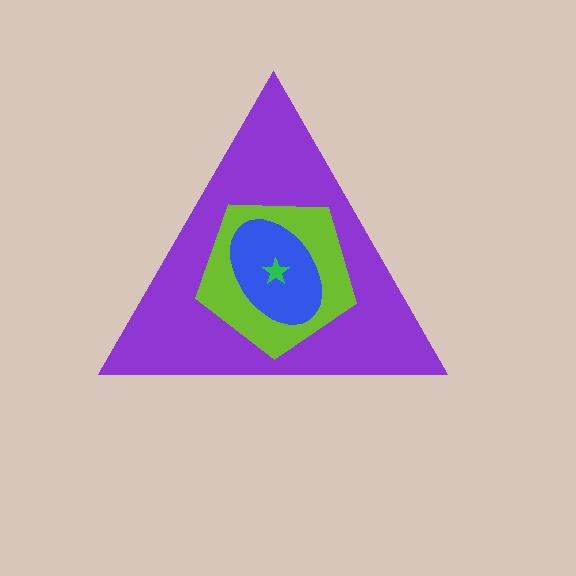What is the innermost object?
The green star.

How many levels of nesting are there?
4.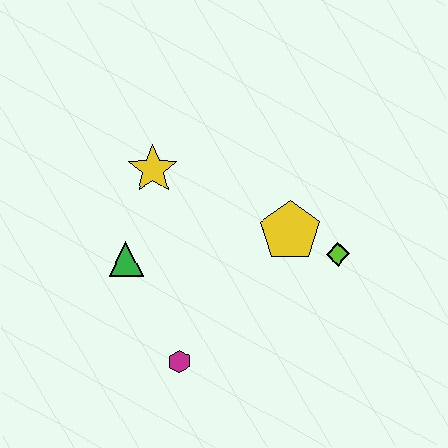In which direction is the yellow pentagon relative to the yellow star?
The yellow pentagon is to the right of the yellow star.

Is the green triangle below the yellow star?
Yes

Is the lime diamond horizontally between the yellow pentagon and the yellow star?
No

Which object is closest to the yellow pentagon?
The lime diamond is closest to the yellow pentagon.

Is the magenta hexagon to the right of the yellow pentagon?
No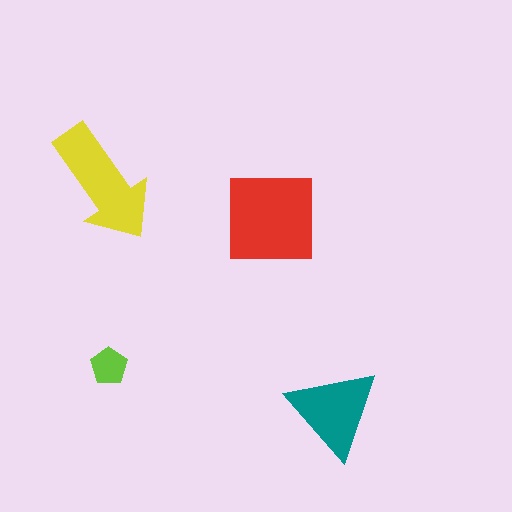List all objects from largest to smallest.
The red square, the yellow arrow, the teal triangle, the lime pentagon.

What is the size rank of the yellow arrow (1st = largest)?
2nd.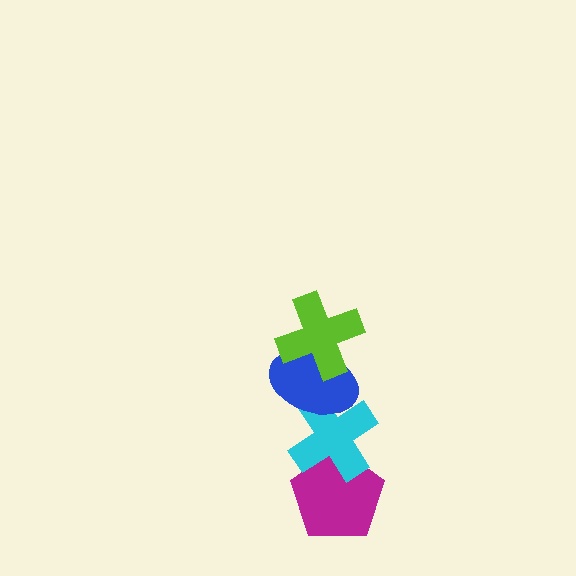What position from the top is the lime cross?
The lime cross is 1st from the top.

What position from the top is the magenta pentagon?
The magenta pentagon is 4th from the top.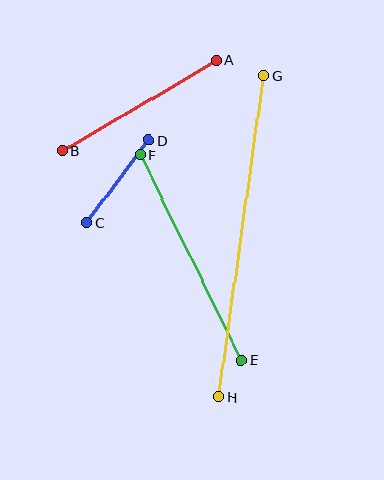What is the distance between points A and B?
The distance is approximately 179 pixels.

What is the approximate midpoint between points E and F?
The midpoint is at approximately (191, 257) pixels.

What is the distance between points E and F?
The distance is approximately 228 pixels.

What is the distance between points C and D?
The distance is approximately 103 pixels.